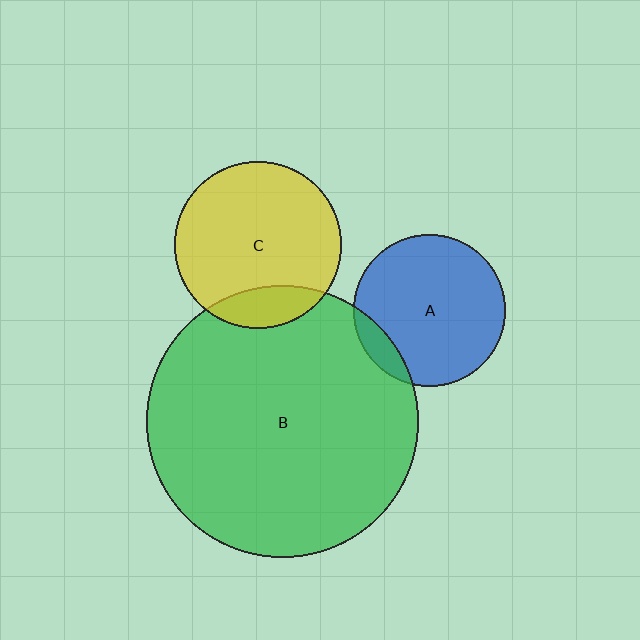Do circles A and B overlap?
Yes.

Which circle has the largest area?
Circle B (green).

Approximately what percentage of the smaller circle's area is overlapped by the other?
Approximately 10%.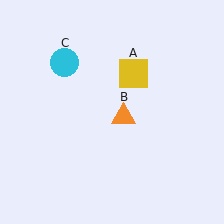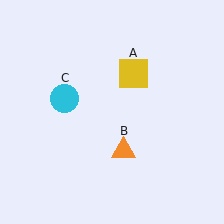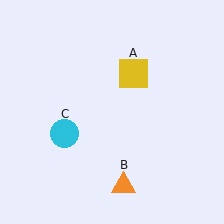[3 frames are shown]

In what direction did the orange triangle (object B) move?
The orange triangle (object B) moved down.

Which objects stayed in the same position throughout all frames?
Yellow square (object A) remained stationary.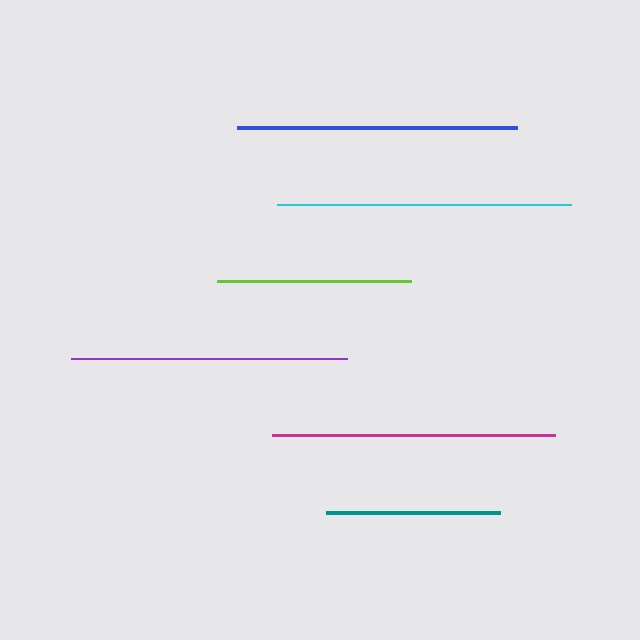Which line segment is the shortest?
The teal line is the shortest at approximately 173 pixels.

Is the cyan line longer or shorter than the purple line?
The cyan line is longer than the purple line.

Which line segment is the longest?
The cyan line is the longest at approximately 294 pixels.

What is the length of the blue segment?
The blue segment is approximately 280 pixels long.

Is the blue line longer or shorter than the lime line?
The blue line is longer than the lime line.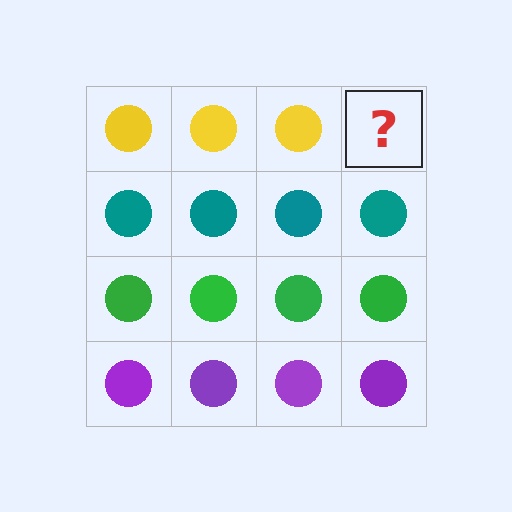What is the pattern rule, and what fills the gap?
The rule is that each row has a consistent color. The gap should be filled with a yellow circle.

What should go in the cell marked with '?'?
The missing cell should contain a yellow circle.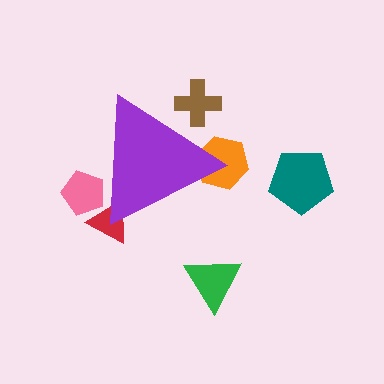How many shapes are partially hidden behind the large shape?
4 shapes are partially hidden.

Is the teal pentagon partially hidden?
No, the teal pentagon is fully visible.